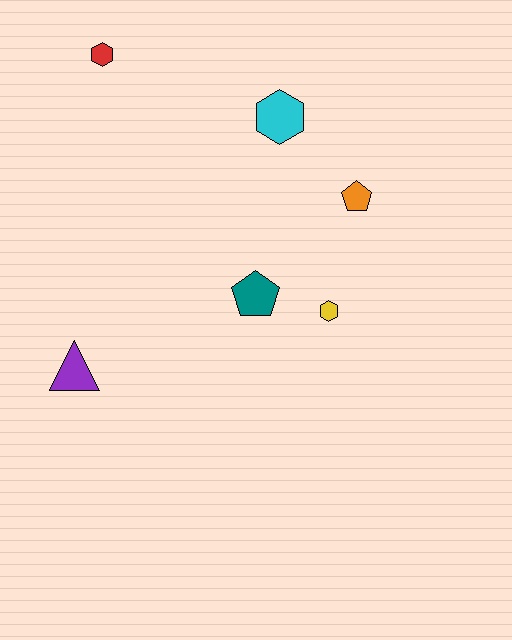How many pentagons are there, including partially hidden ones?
There are 2 pentagons.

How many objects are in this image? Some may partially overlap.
There are 6 objects.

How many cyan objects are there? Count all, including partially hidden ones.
There is 1 cyan object.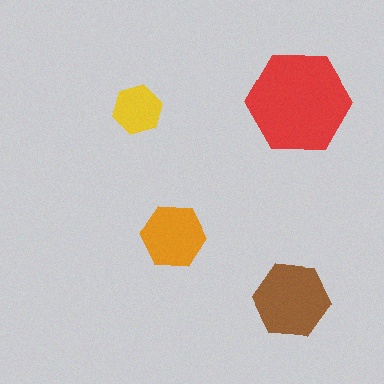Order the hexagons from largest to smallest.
the red one, the brown one, the orange one, the yellow one.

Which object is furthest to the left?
The yellow hexagon is leftmost.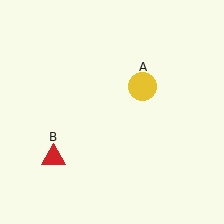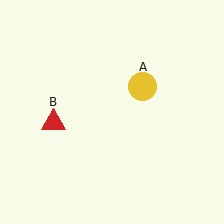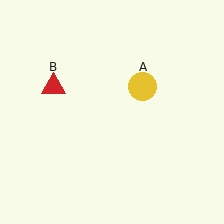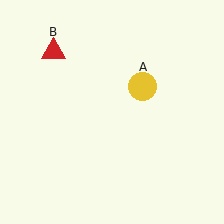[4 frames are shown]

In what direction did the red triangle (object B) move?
The red triangle (object B) moved up.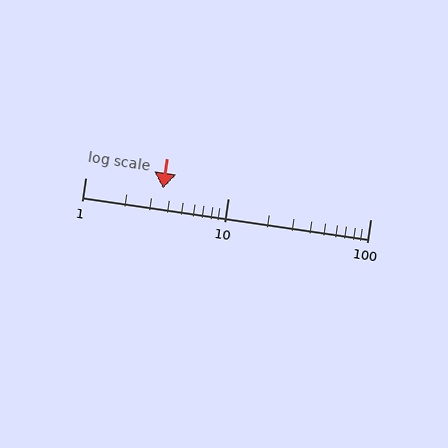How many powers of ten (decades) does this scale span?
The scale spans 2 decades, from 1 to 100.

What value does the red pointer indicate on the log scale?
The pointer indicates approximately 3.5.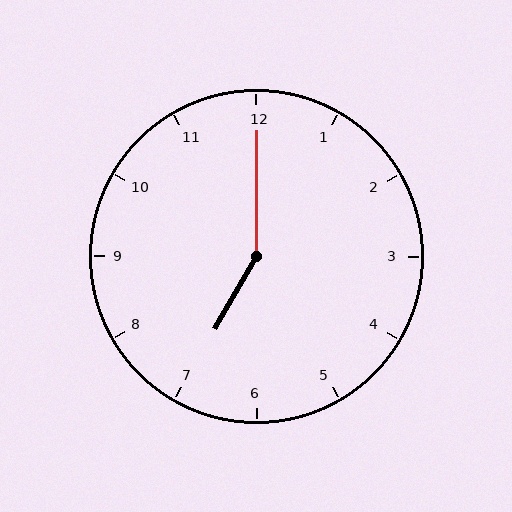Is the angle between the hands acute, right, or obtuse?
It is obtuse.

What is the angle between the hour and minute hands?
Approximately 150 degrees.